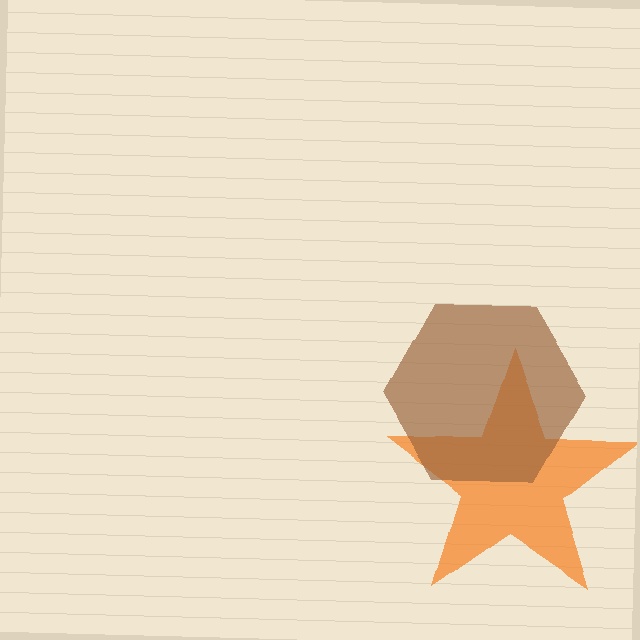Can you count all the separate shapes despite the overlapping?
Yes, there are 2 separate shapes.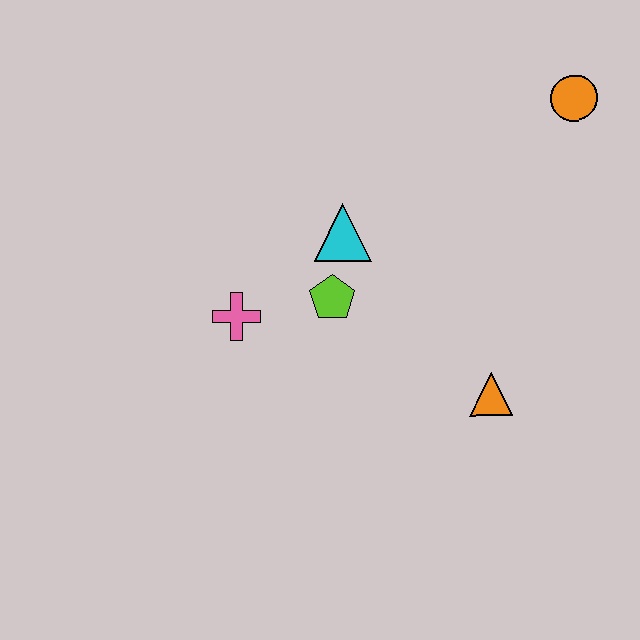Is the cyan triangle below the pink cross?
No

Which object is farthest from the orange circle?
The pink cross is farthest from the orange circle.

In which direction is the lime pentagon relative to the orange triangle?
The lime pentagon is to the left of the orange triangle.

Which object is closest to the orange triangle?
The lime pentagon is closest to the orange triangle.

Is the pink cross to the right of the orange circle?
No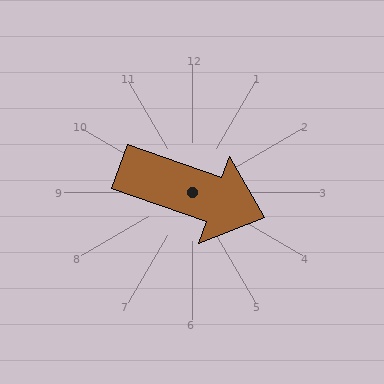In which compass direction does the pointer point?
East.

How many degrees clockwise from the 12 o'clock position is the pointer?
Approximately 109 degrees.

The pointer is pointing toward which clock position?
Roughly 4 o'clock.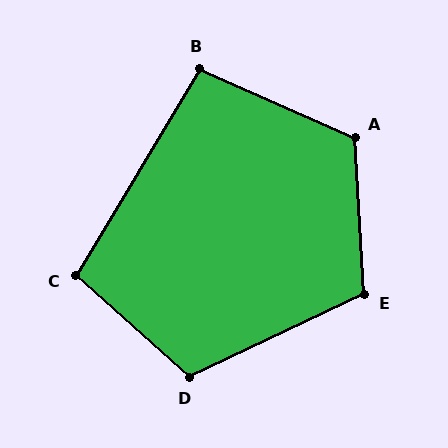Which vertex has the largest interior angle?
A, at approximately 117 degrees.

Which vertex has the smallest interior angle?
B, at approximately 97 degrees.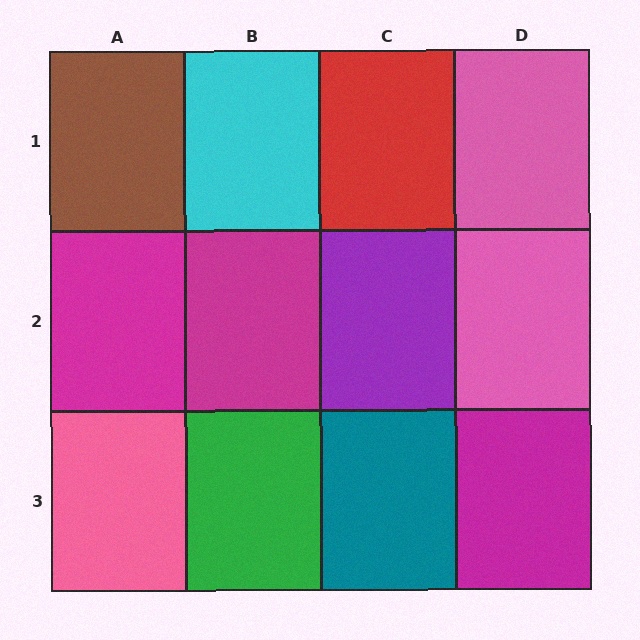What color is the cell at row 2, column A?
Magenta.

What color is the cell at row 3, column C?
Teal.